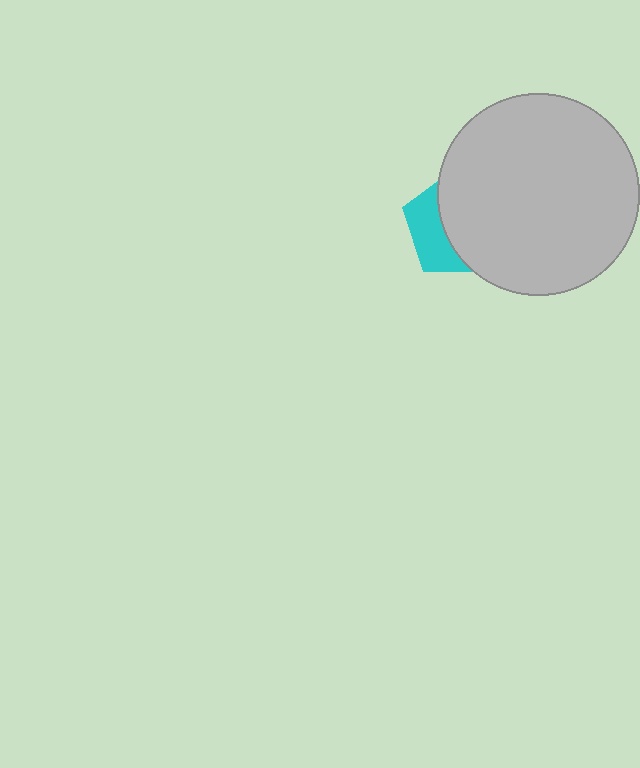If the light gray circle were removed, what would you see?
You would see the complete cyan pentagon.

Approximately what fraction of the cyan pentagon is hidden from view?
Roughly 64% of the cyan pentagon is hidden behind the light gray circle.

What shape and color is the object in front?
The object in front is a light gray circle.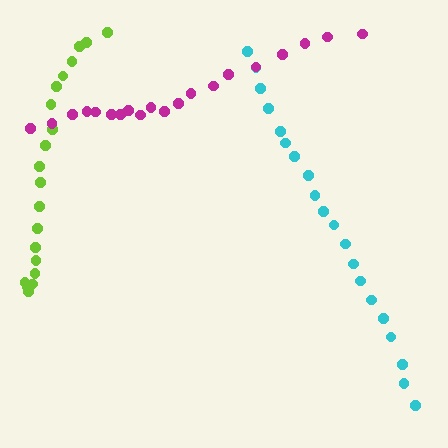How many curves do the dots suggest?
There are 3 distinct paths.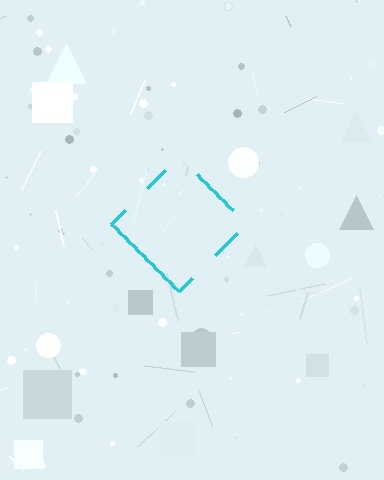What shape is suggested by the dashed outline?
The dashed outline suggests a diamond.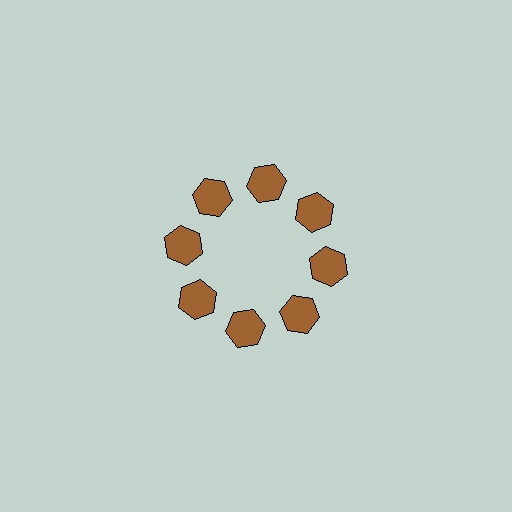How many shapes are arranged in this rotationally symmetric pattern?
There are 8 shapes, arranged in 8 groups of 1.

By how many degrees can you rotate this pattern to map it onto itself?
The pattern maps onto itself every 45 degrees of rotation.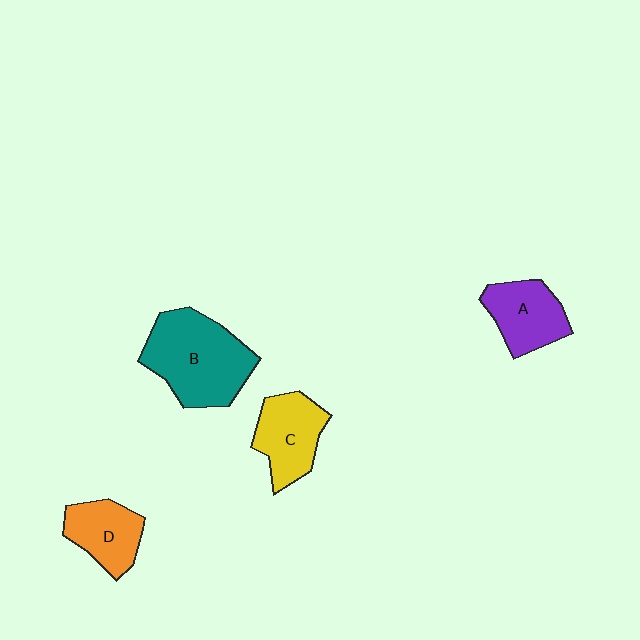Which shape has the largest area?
Shape B (teal).